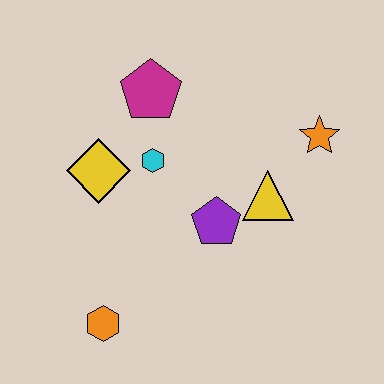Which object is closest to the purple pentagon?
The yellow triangle is closest to the purple pentagon.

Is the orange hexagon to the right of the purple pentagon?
No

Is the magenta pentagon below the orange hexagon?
No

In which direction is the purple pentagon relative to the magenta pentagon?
The purple pentagon is below the magenta pentagon.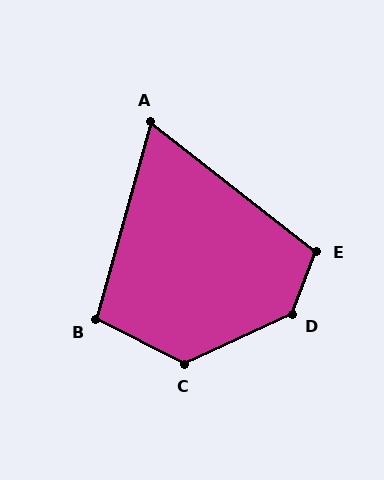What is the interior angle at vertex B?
Approximately 101 degrees (obtuse).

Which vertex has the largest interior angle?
D, at approximately 136 degrees.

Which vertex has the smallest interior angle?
A, at approximately 68 degrees.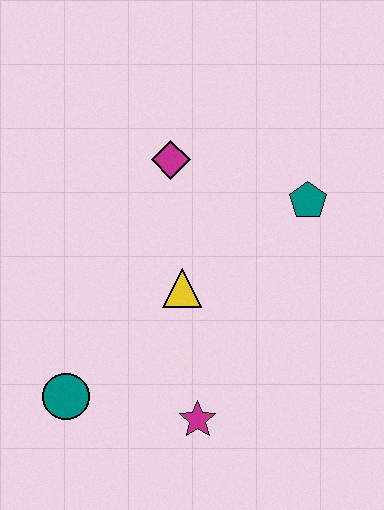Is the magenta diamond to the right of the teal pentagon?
No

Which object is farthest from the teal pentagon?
The teal circle is farthest from the teal pentagon.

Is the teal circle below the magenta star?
No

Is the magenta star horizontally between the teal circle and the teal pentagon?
Yes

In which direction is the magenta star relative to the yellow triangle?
The magenta star is below the yellow triangle.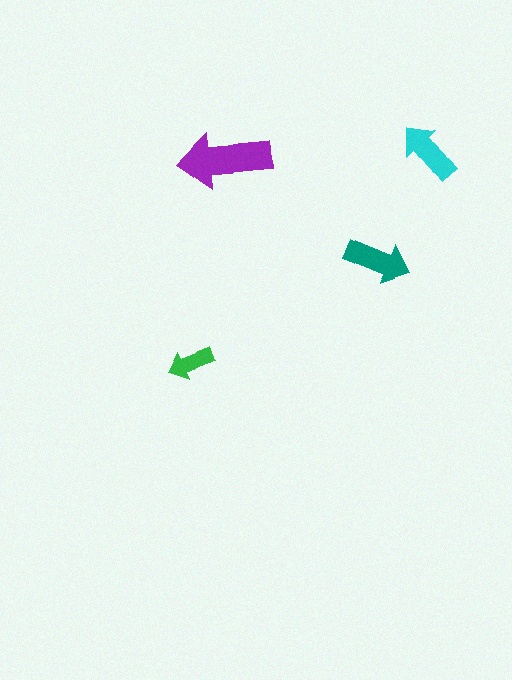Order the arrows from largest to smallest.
the purple one, the teal one, the cyan one, the green one.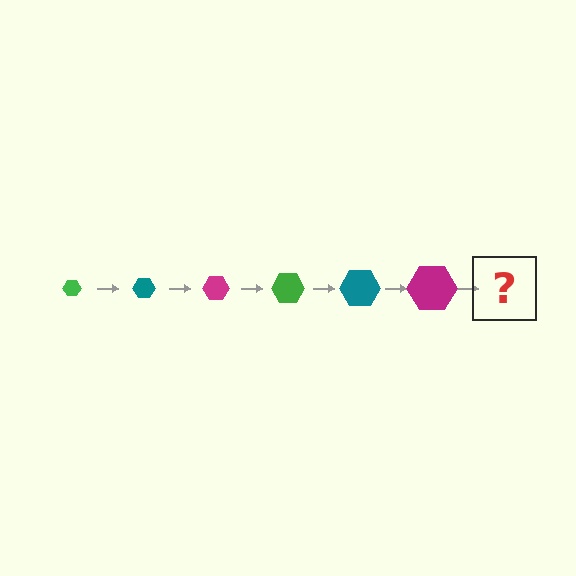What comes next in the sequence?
The next element should be a green hexagon, larger than the previous one.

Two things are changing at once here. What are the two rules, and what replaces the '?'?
The two rules are that the hexagon grows larger each step and the color cycles through green, teal, and magenta. The '?' should be a green hexagon, larger than the previous one.